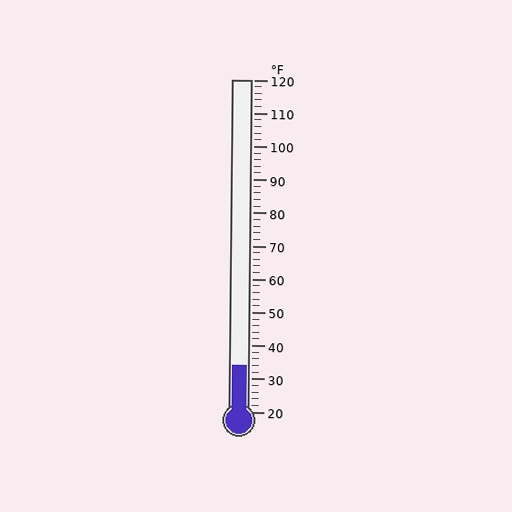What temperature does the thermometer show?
The thermometer shows approximately 34°F.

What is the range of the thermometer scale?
The thermometer scale ranges from 20°F to 120°F.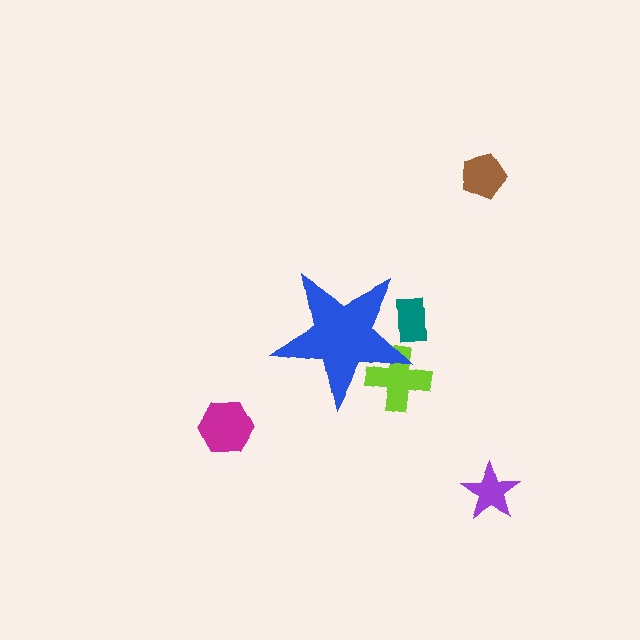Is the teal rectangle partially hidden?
Yes, the teal rectangle is partially hidden behind the blue star.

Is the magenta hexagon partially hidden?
No, the magenta hexagon is fully visible.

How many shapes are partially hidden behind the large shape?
2 shapes are partially hidden.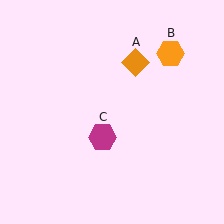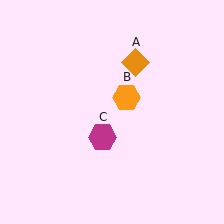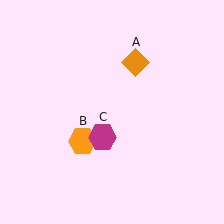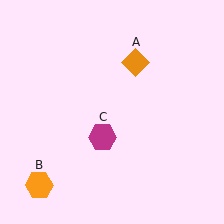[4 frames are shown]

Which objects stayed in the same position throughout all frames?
Orange diamond (object A) and magenta hexagon (object C) remained stationary.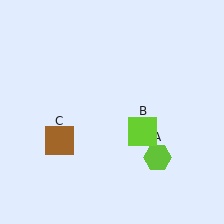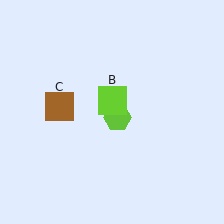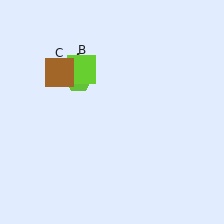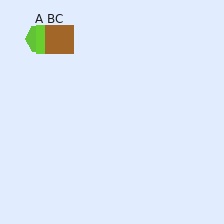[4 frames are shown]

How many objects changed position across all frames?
3 objects changed position: lime hexagon (object A), lime square (object B), brown square (object C).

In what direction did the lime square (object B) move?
The lime square (object B) moved up and to the left.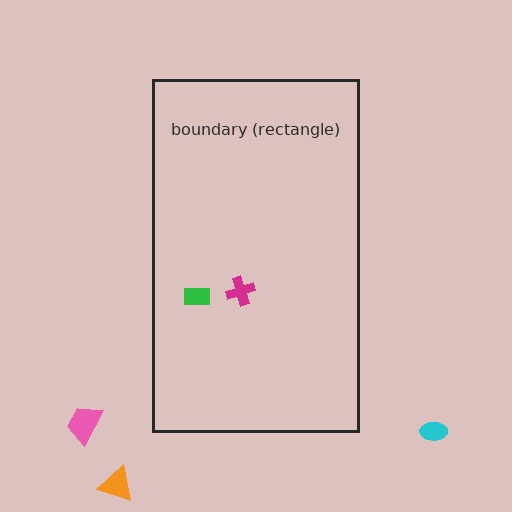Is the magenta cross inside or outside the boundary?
Inside.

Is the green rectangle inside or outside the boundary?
Inside.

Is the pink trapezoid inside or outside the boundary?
Outside.